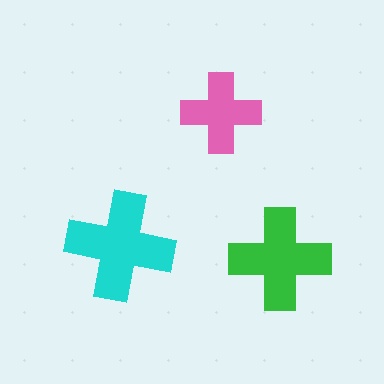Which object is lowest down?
The green cross is bottommost.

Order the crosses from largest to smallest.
the cyan one, the green one, the pink one.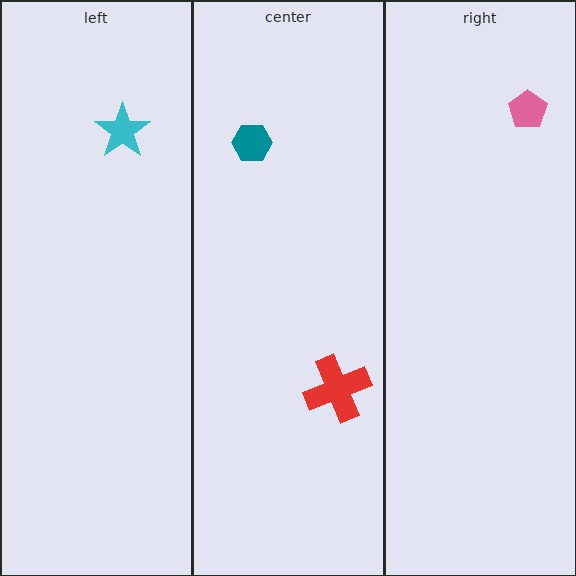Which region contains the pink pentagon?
The right region.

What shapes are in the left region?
The cyan star.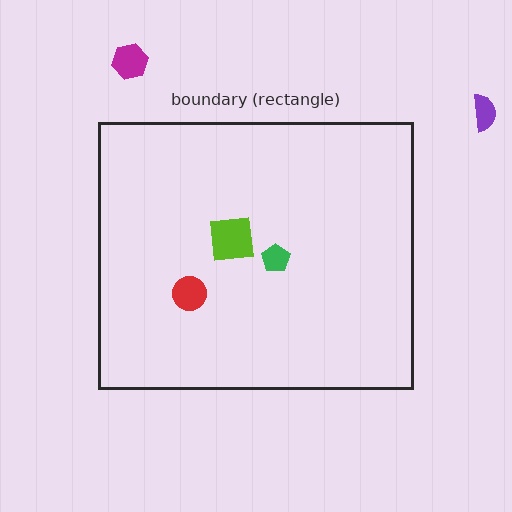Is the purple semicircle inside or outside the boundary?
Outside.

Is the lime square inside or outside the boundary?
Inside.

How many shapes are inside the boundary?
3 inside, 2 outside.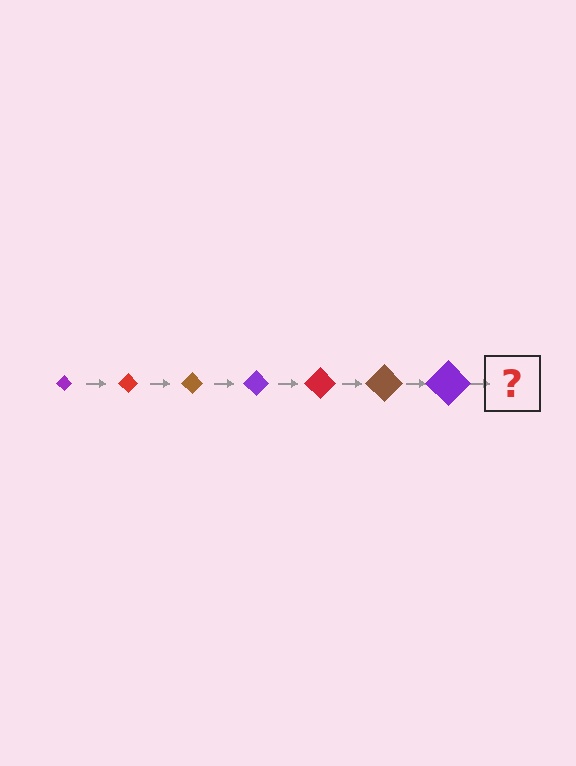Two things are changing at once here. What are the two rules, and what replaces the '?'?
The two rules are that the diamond grows larger each step and the color cycles through purple, red, and brown. The '?' should be a red diamond, larger than the previous one.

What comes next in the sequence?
The next element should be a red diamond, larger than the previous one.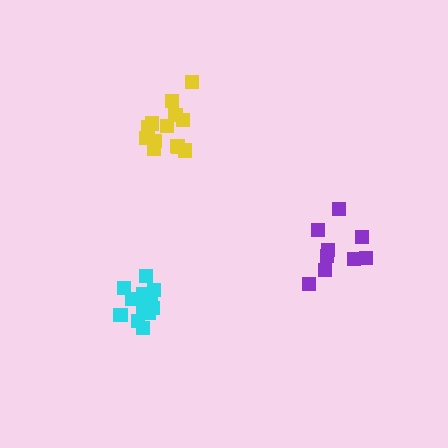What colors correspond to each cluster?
The clusters are colored: purple, cyan, yellow.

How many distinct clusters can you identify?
There are 3 distinct clusters.